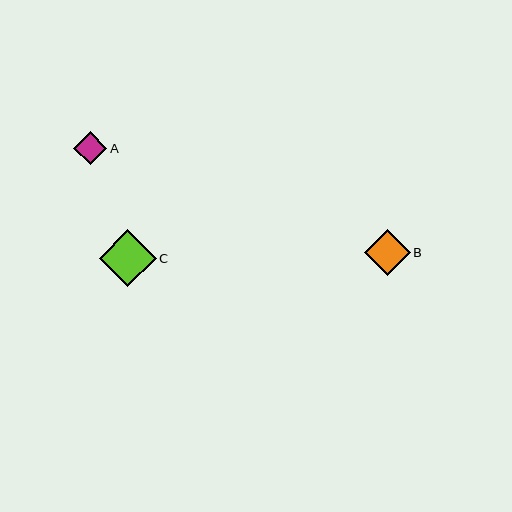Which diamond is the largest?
Diamond C is the largest with a size of approximately 57 pixels.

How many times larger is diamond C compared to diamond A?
Diamond C is approximately 1.7 times the size of diamond A.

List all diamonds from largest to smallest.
From largest to smallest: C, B, A.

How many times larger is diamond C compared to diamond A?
Diamond C is approximately 1.7 times the size of diamond A.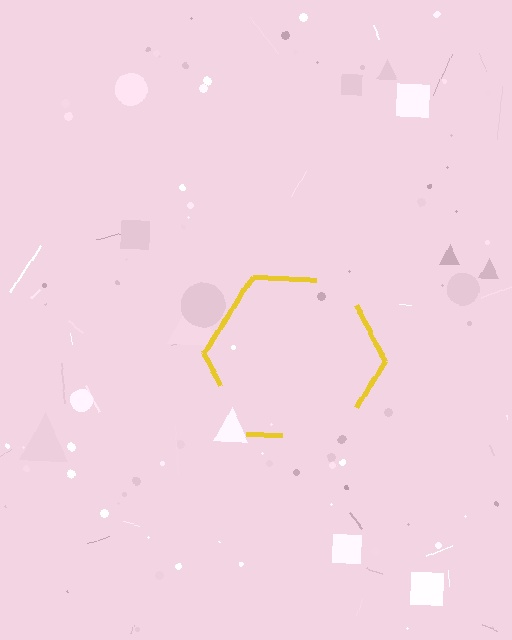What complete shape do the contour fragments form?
The contour fragments form a hexagon.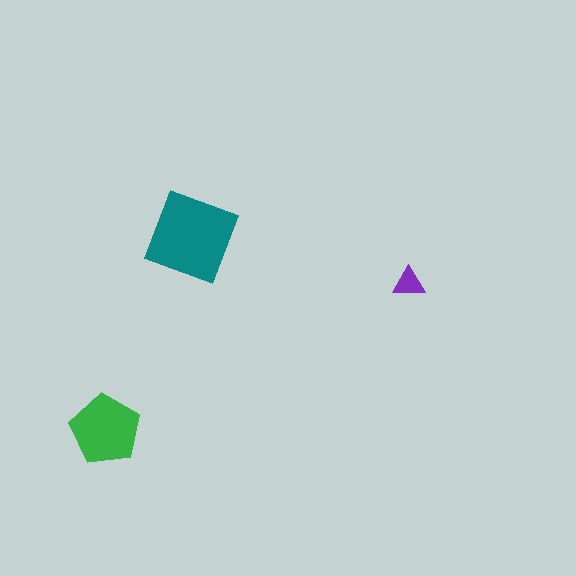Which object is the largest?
The teal square.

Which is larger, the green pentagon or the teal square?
The teal square.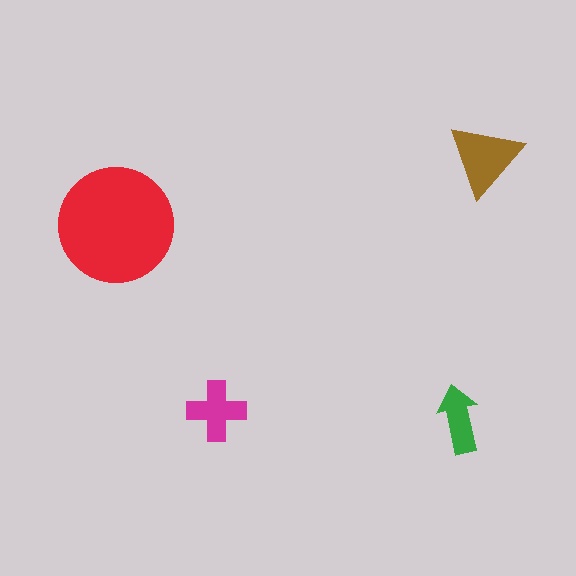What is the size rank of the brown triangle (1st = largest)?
2nd.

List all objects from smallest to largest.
The green arrow, the magenta cross, the brown triangle, the red circle.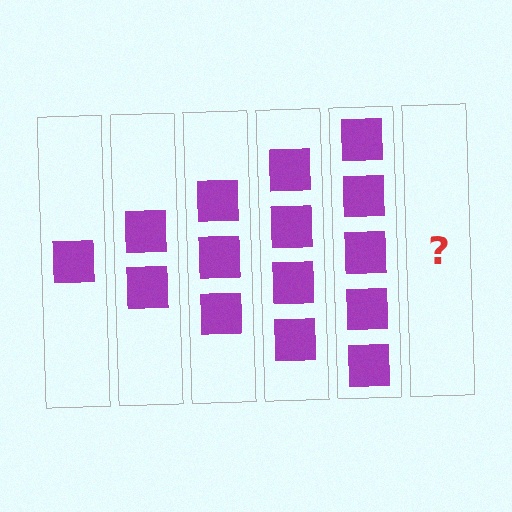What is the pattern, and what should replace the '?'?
The pattern is that each step adds one more square. The '?' should be 6 squares.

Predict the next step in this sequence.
The next step is 6 squares.